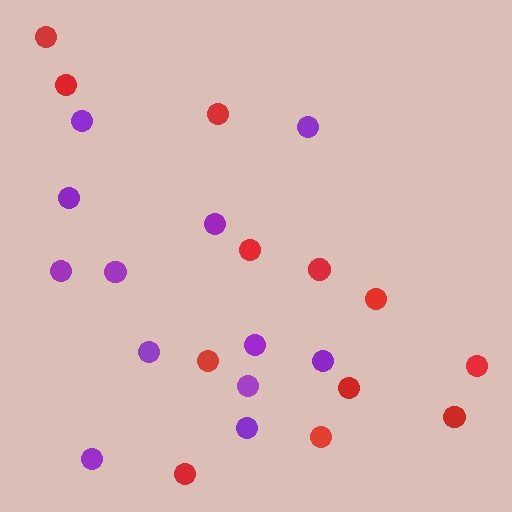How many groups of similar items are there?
There are 2 groups: one group of red circles (12) and one group of purple circles (12).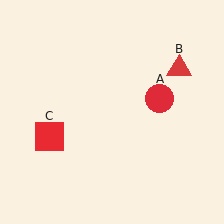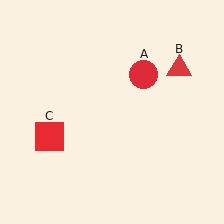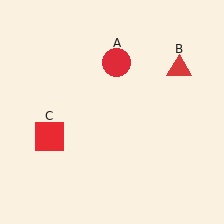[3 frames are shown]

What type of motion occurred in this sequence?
The red circle (object A) rotated counterclockwise around the center of the scene.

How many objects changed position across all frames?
1 object changed position: red circle (object A).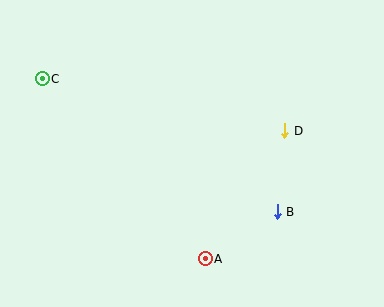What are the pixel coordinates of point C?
Point C is at (42, 79).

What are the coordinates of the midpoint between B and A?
The midpoint between B and A is at (241, 235).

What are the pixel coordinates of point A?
Point A is at (205, 259).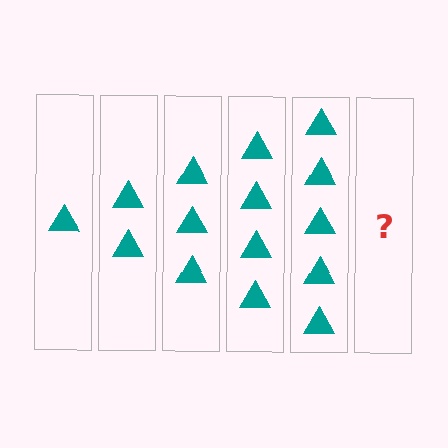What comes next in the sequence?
The next element should be 6 triangles.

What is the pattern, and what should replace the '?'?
The pattern is that each step adds one more triangle. The '?' should be 6 triangles.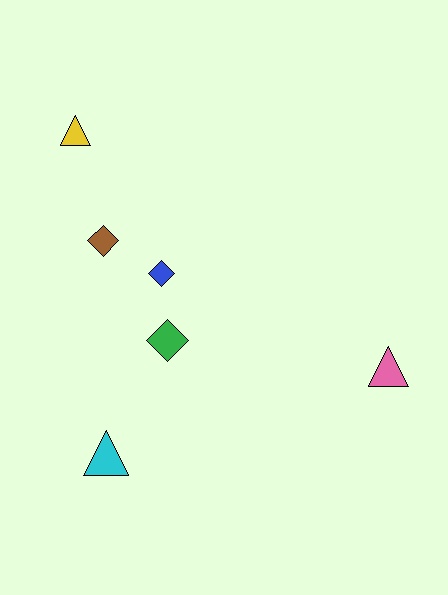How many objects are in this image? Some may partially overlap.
There are 6 objects.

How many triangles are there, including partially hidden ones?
There are 3 triangles.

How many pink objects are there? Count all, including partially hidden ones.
There is 1 pink object.